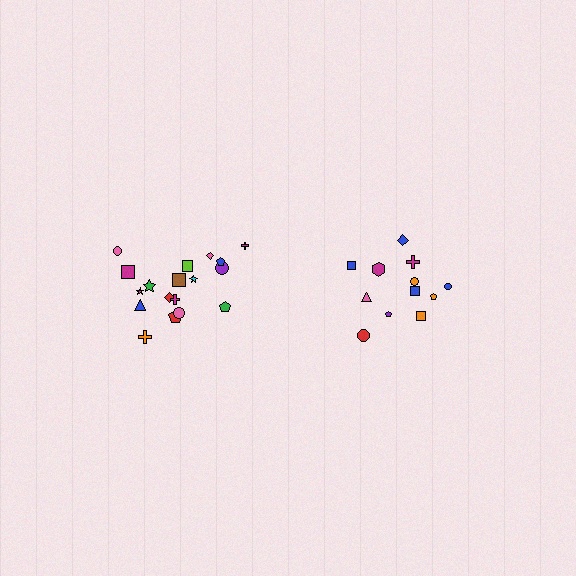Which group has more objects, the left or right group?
The left group.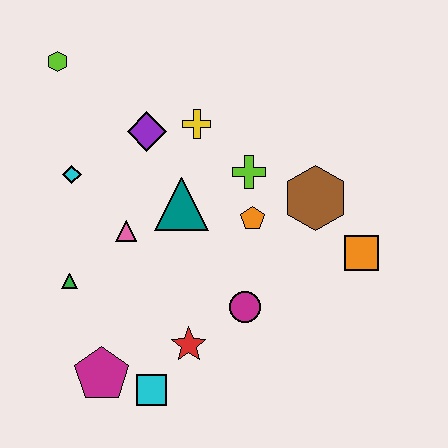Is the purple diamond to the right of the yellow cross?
No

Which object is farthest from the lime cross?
The magenta pentagon is farthest from the lime cross.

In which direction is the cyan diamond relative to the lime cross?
The cyan diamond is to the left of the lime cross.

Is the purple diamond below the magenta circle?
No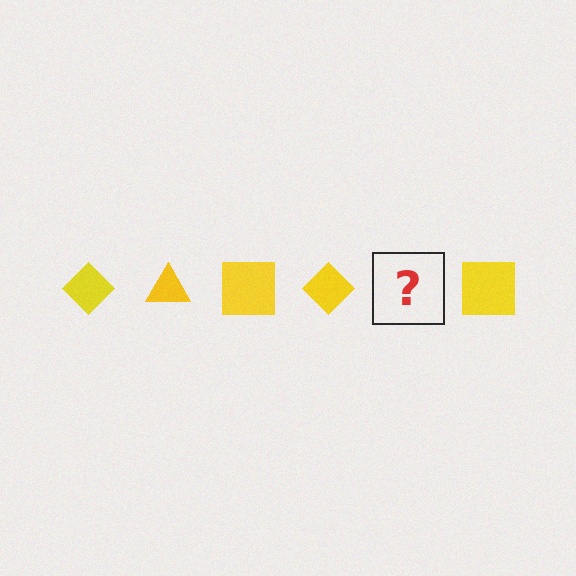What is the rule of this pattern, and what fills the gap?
The rule is that the pattern cycles through diamond, triangle, square shapes in yellow. The gap should be filled with a yellow triangle.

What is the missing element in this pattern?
The missing element is a yellow triangle.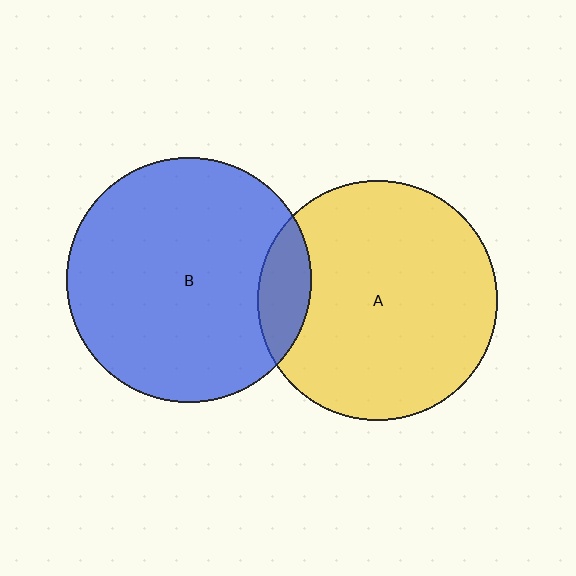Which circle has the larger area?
Circle B (blue).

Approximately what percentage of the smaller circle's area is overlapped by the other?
Approximately 10%.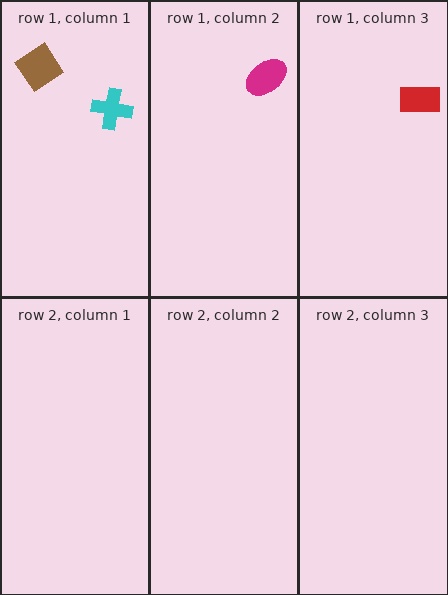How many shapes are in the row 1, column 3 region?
1.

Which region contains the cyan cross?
The row 1, column 1 region.